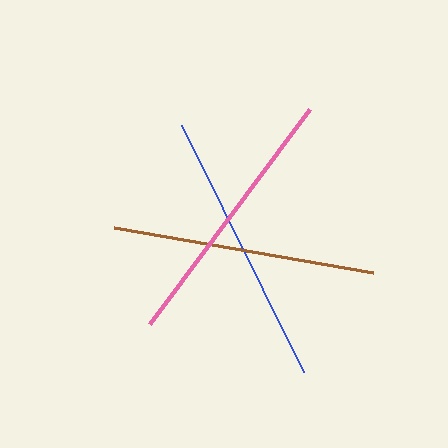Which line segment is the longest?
The blue line is the longest at approximately 276 pixels.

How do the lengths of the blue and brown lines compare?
The blue and brown lines are approximately the same length.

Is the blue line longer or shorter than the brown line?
The blue line is longer than the brown line.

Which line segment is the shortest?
The brown line is the shortest at approximately 263 pixels.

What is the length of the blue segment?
The blue segment is approximately 276 pixels long.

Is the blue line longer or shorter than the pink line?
The blue line is longer than the pink line.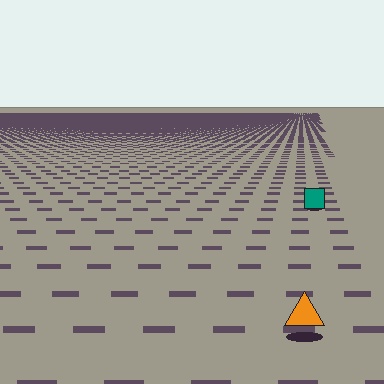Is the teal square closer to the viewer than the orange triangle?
No. The orange triangle is closer — you can tell from the texture gradient: the ground texture is coarser near it.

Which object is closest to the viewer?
The orange triangle is closest. The texture marks near it are larger and more spread out.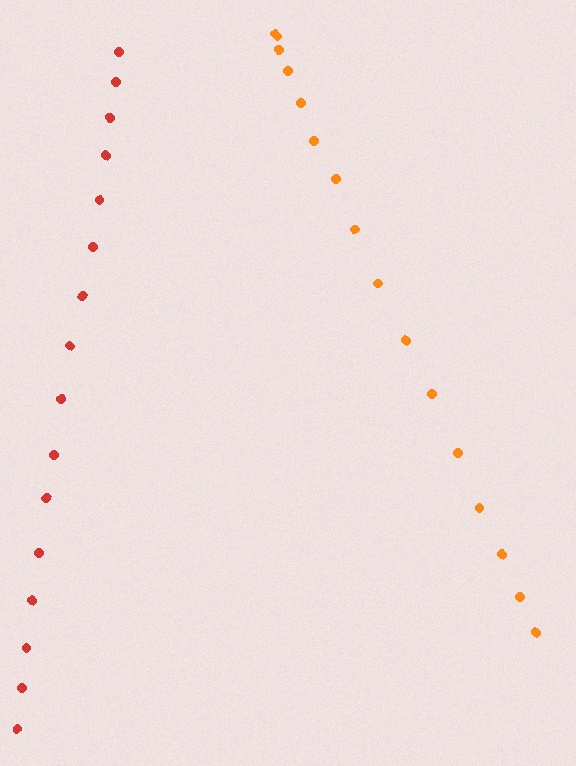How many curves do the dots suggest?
There are 2 distinct paths.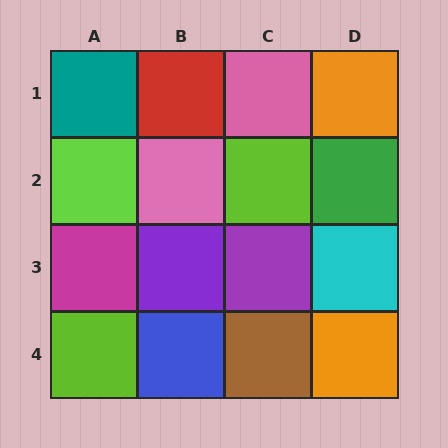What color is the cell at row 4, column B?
Blue.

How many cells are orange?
2 cells are orange.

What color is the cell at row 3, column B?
Purple.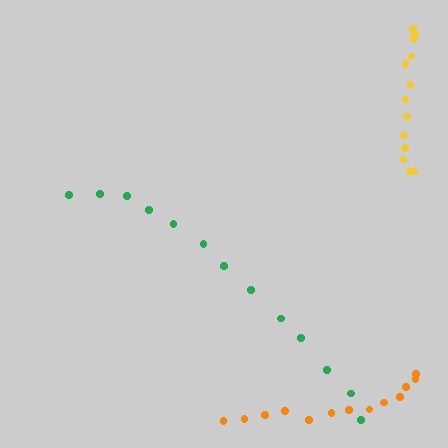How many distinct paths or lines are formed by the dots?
There are 3 distinct paths.